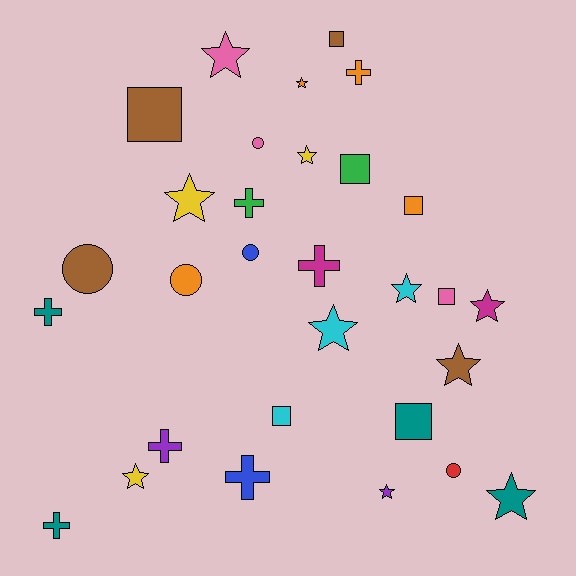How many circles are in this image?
There are 5 circles.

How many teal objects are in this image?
There are 4 teal objects.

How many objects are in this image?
There are 30 objects.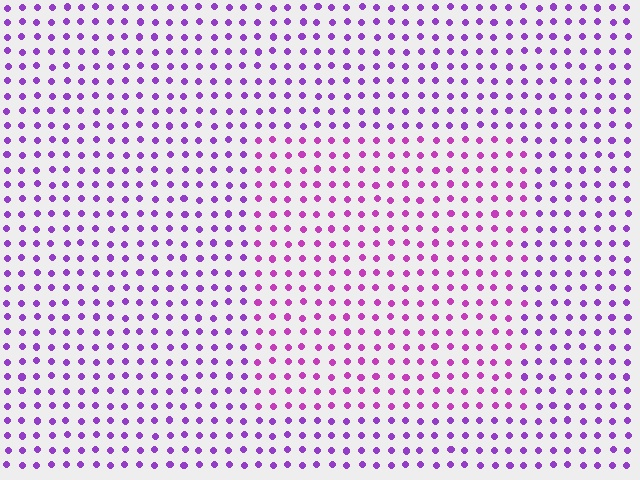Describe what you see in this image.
The image is filled with small purple elements in a uniform arrangement. A rectangle-shaped region is visible where the elements are tinted to a slightly different hue, forming a subtle color boundary.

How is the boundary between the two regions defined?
The boundary is defined purely by a slight shift in hue (about 26 degrees). Spacing, size, and orientation are identical on both sides.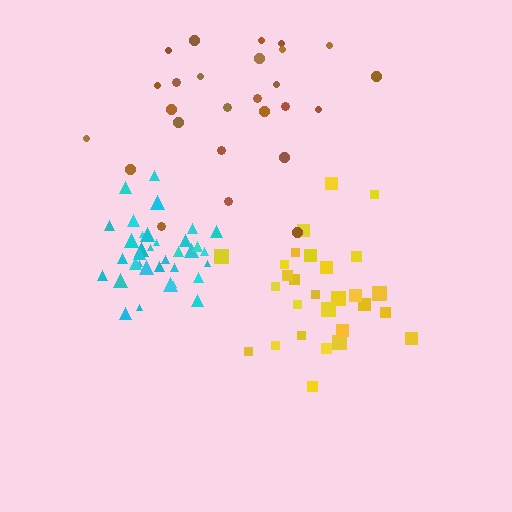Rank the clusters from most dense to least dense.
cyan, yellow, brown.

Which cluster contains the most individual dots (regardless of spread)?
Cyan (35).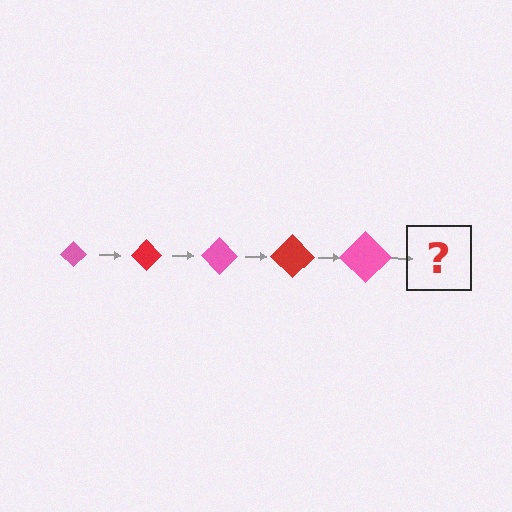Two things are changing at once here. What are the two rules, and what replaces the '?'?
The two rules are that the diamond grows larger each step and the color cycles through pink and red. The '?' should be a red diamond, larger than the previous one.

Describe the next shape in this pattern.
It should be a red diamond, larger than the previous one.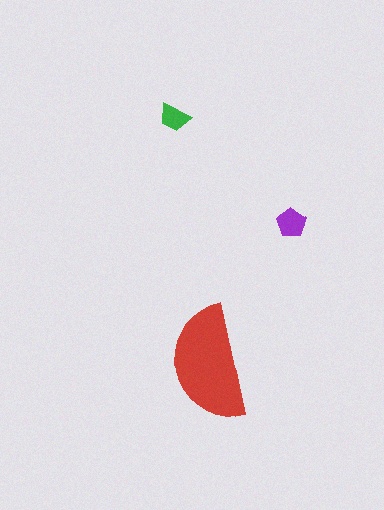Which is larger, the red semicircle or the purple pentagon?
The red semicircle.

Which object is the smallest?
The green trapezoid.